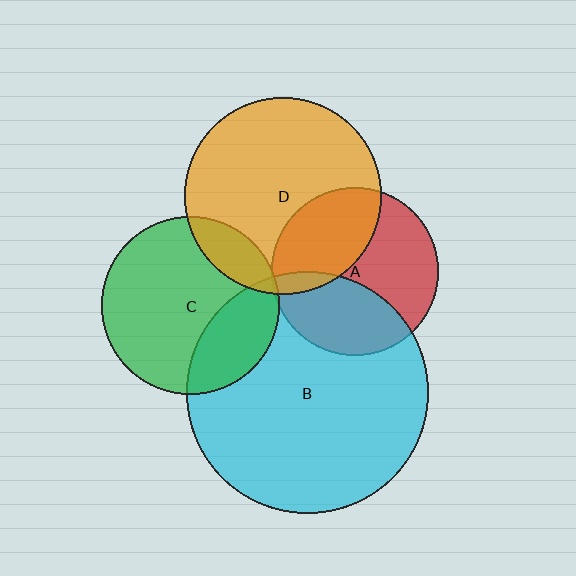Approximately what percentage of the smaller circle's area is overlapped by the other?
Approximately 35%.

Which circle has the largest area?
Circle B (cyan).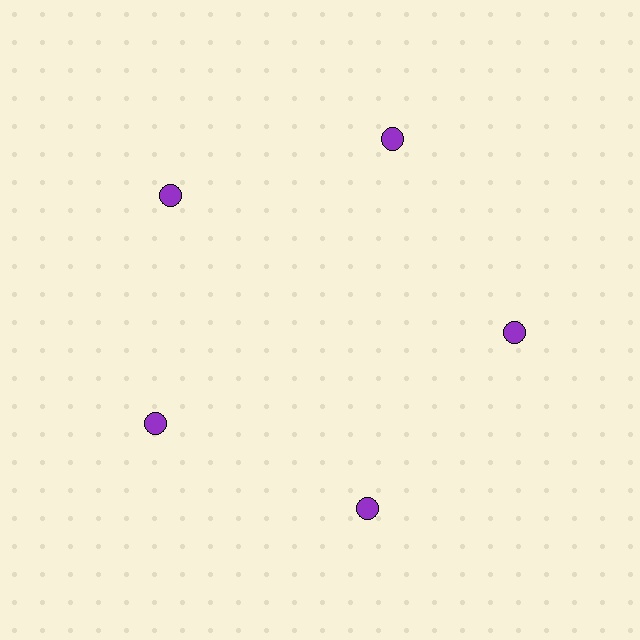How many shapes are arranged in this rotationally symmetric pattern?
There are 5 shapes, arranged in 5 groups of 1.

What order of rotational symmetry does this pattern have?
This pattern has 5-fold rotational symmetry.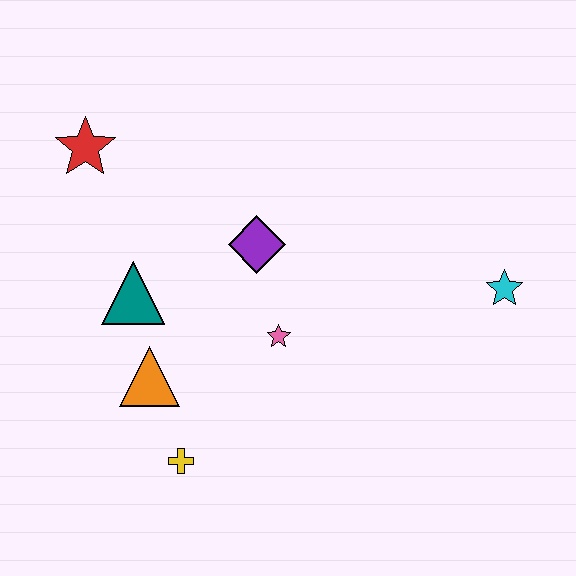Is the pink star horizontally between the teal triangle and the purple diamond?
No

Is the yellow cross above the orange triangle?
No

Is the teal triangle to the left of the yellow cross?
Yes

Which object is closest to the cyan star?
The pink star is closest to the cyan star.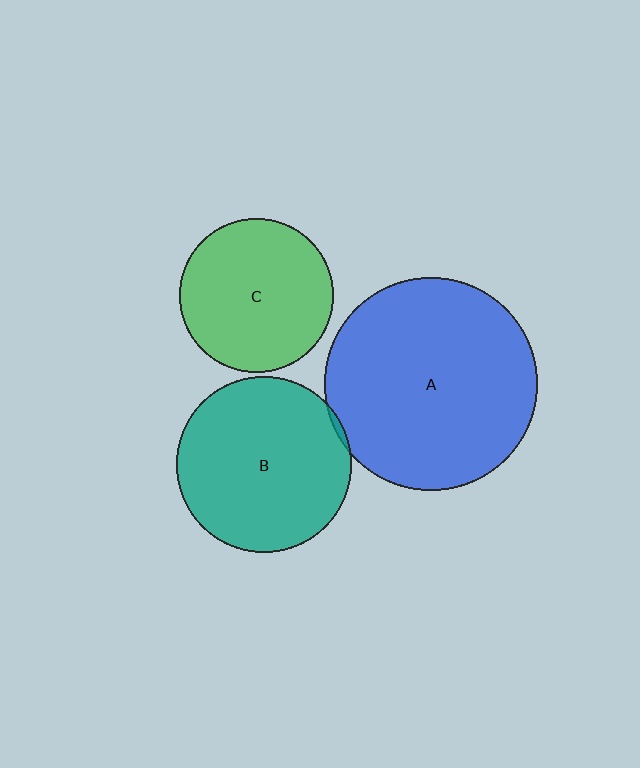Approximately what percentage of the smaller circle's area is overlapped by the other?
Approximately 5%.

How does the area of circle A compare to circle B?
Approximately 1.5 times.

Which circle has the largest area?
Circle A (blue).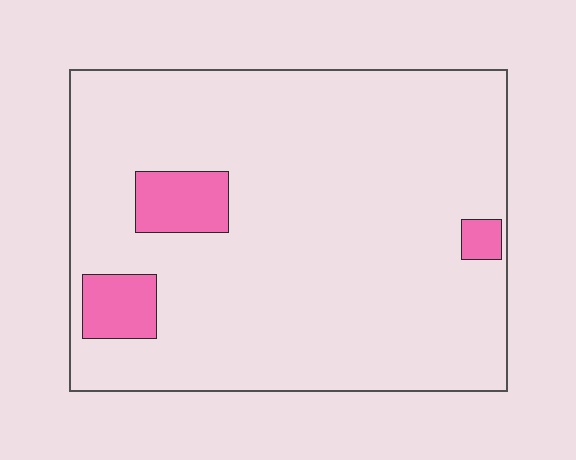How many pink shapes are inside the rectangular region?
3.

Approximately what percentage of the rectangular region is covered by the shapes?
Approximately 10%.